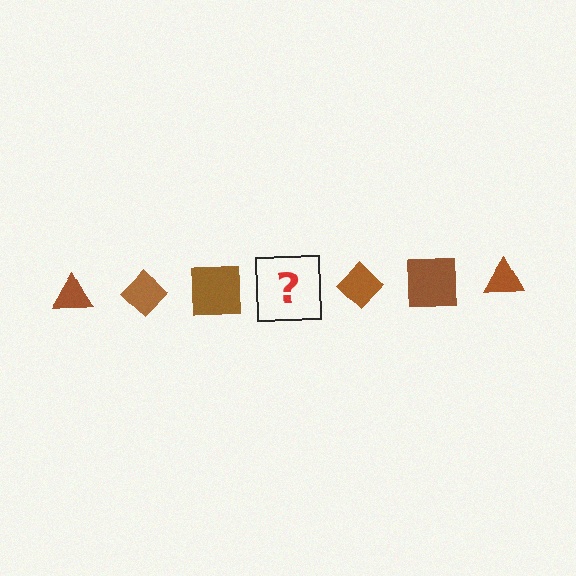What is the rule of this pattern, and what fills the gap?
The rule is that the pattern cycles through triangle, diamond, square shapes in brown. The gap should be filled with a brown triangle.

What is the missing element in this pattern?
The missing element is a brown triangle.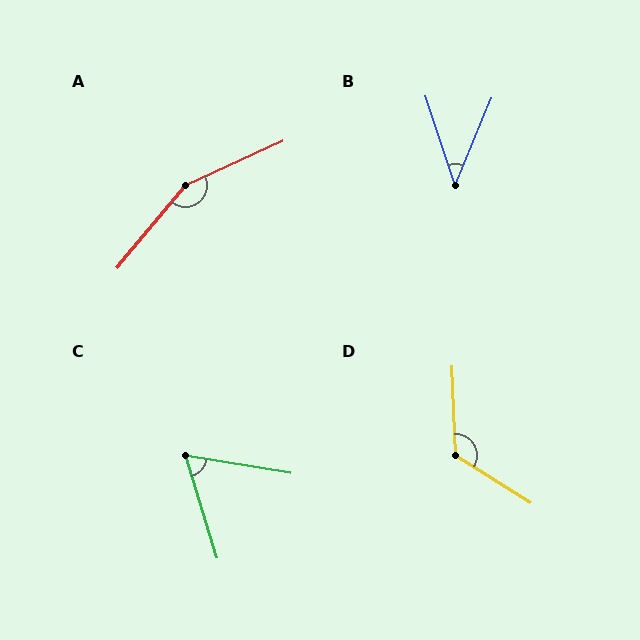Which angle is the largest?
A, at approximately 154 degrees.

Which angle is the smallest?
B, at approximately 41 degrees.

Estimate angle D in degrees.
Approximately 124 degrees.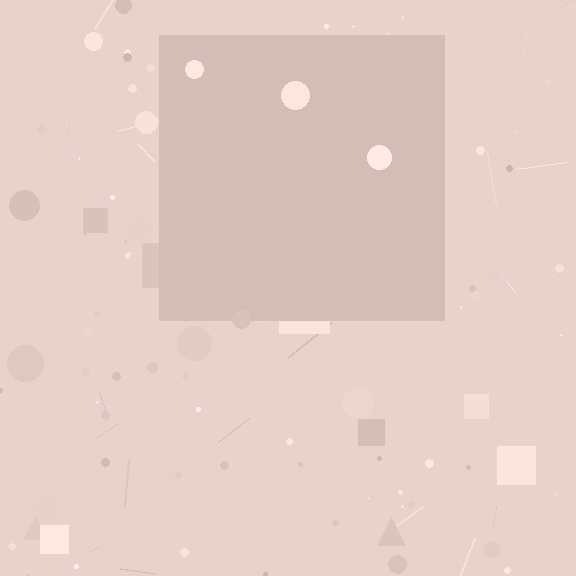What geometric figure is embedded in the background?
A square is embedded in the background.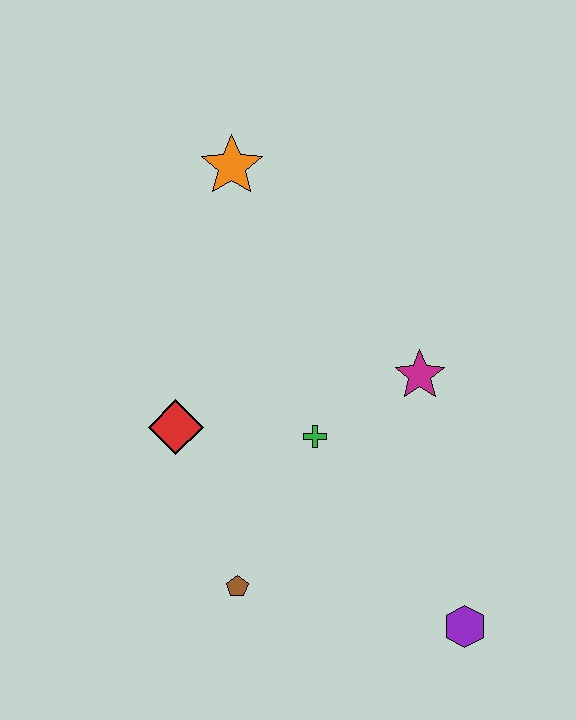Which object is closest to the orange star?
The red diamond is closest to the orange star.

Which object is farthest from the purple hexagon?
The orange star is farthest from the purple hexagon.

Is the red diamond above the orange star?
No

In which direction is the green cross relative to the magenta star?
The green cross is to the left of the magenta star.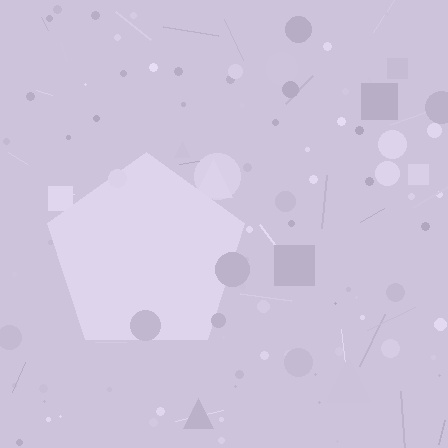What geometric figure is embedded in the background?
A pentagon is embedded in the background.